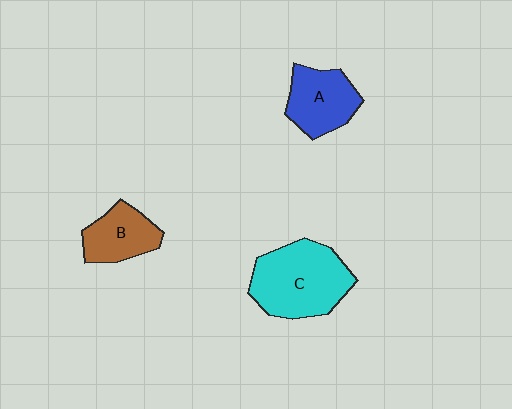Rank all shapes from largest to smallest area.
From largest to smallest: C (cyan), A (blue), B (brown).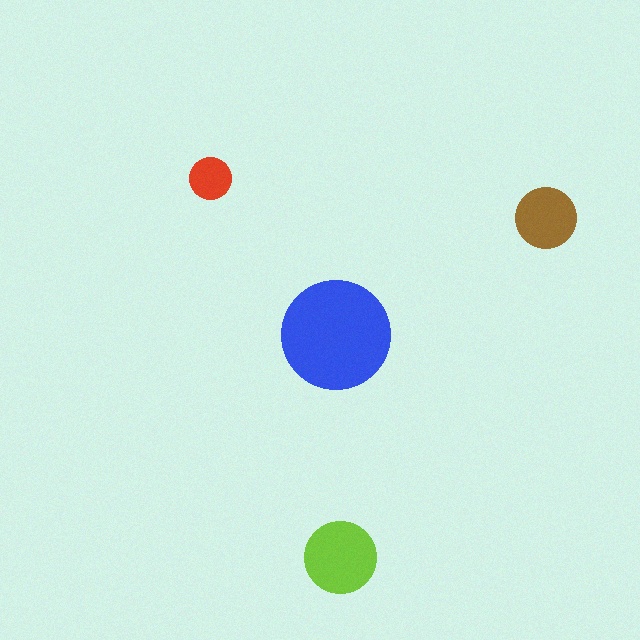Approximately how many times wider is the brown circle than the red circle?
About 1.5 times wider.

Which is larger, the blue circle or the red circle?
The blue one.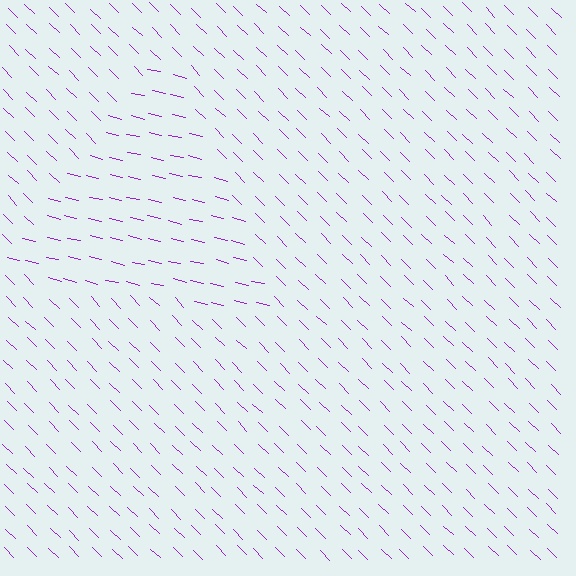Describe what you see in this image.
The image is filled with small purple line segments. A triangle region in the image has lines oriented differently from the surrounding lines, creating a visible texture boundary.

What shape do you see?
I see a triangle.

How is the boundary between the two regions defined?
The boundary is defined purely by a change in line orientation (approximately 31 degrees difference). All lines are the same color and thickness.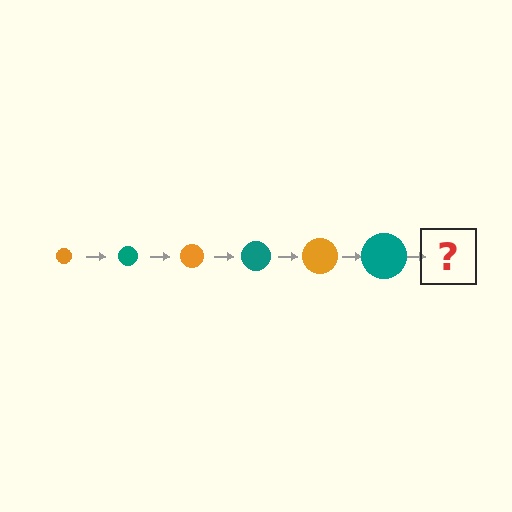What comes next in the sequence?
The next element should be an orange circle, larger than the previous one.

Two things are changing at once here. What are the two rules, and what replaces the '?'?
The two rules are that the circle grows larger each step and the color cycles through orange and teal. The '?' should be an orange circle, larger than the previous one.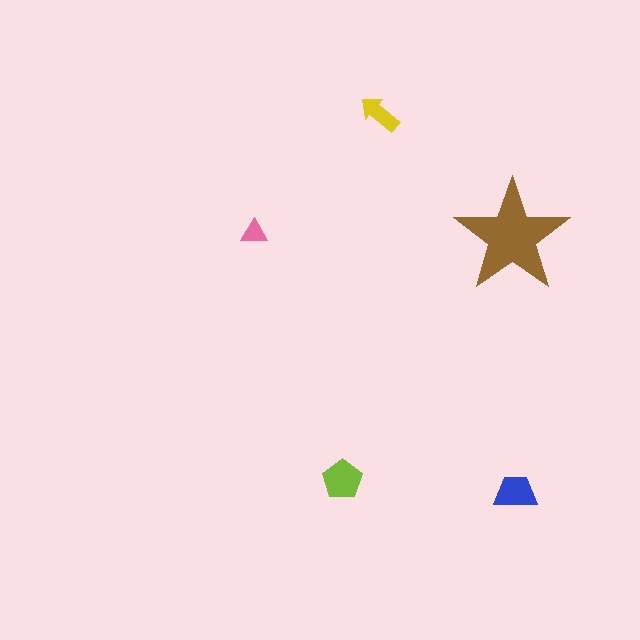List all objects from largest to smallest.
The brown star, the lime pentagon, the blue trapezoid, the yellow arrow, the pink triangle.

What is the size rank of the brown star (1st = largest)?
1st.